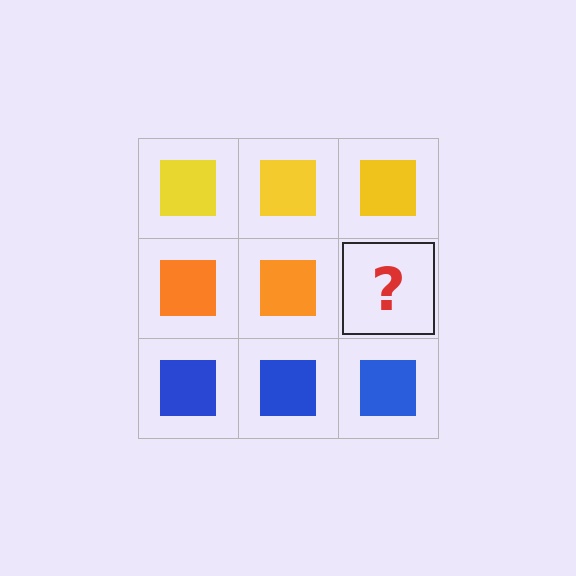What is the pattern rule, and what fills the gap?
The rule is that each row has a consistent color. The gap should be filled with an orange square.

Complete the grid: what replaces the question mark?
The question mark should be replaced with an orange square.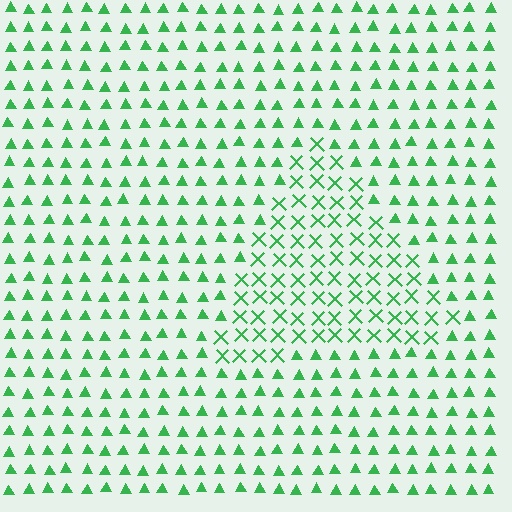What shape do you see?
I see a triangle.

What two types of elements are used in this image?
The image uses X marks inside the triangle region and triangles outside it.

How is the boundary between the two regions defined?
The boundary is defined by a change in element shape: X marks inside vs. triangles outside. All elements share the same color and spacing.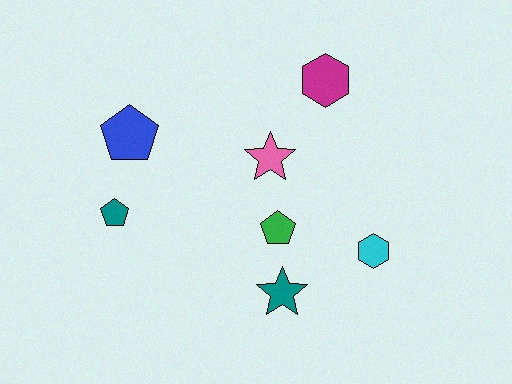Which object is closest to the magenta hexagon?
The pink star is closest to the magenta hexagon.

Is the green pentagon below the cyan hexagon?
No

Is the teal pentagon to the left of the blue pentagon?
Yes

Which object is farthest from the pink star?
The teal pentagon is farthest from the pink star.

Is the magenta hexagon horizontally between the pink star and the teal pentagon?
No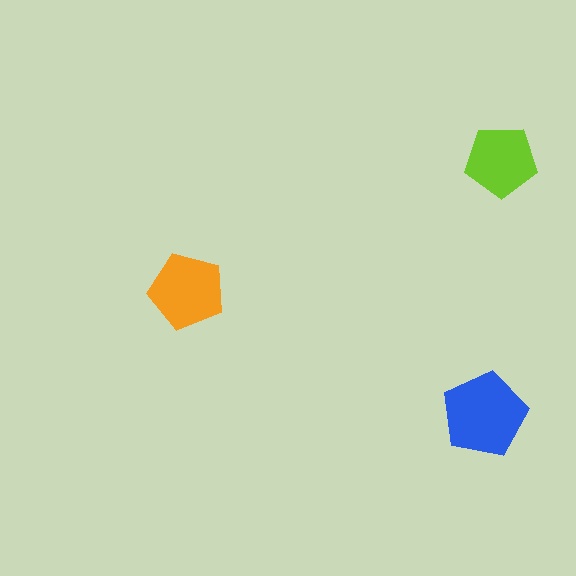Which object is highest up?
The lime pentagon is topmost.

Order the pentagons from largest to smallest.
the blue one, the orange one, the lime one.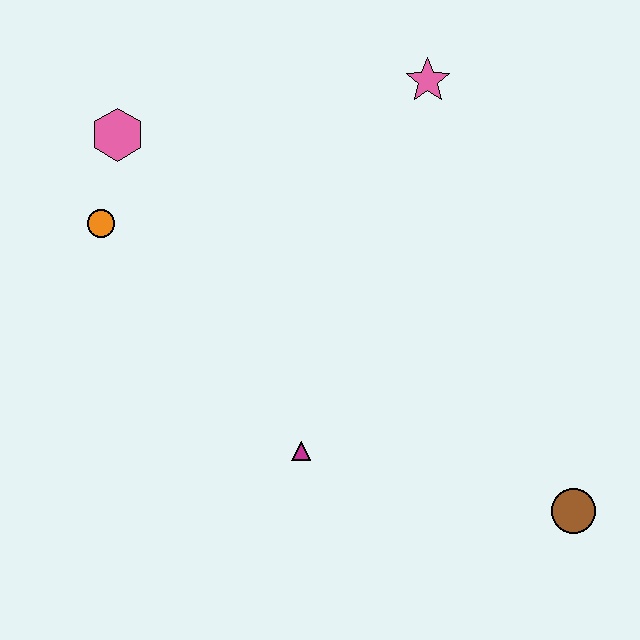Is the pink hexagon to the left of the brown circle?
Yes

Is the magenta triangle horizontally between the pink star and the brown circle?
No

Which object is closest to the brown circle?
The magenta triangle is closest to the brown circle.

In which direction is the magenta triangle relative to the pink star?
The magenta triangle is below the pink star.